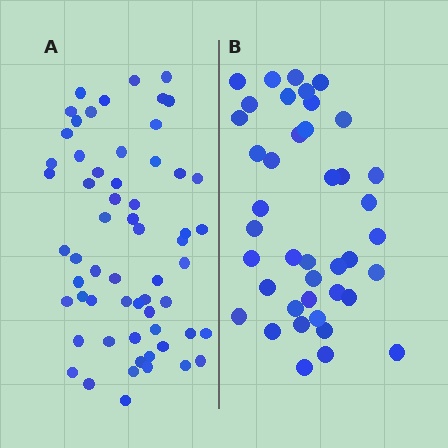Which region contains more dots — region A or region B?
Region A (the left region) has more dots.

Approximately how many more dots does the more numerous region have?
Region A has approximately 20 more dots than region B.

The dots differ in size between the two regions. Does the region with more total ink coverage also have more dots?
No. Region B has more total ink coverage because its dots are larger, but region A actually contains more individual dots. Total area can be misleading — the number of items is what matters here.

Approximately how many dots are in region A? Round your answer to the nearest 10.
About 60 dots.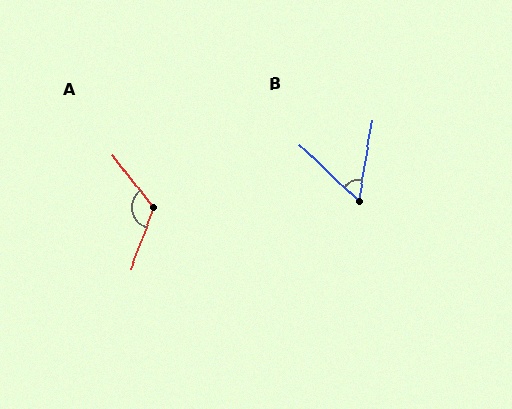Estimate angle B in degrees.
Approximately 55 degrees.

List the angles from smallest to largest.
B (55°), A (122°).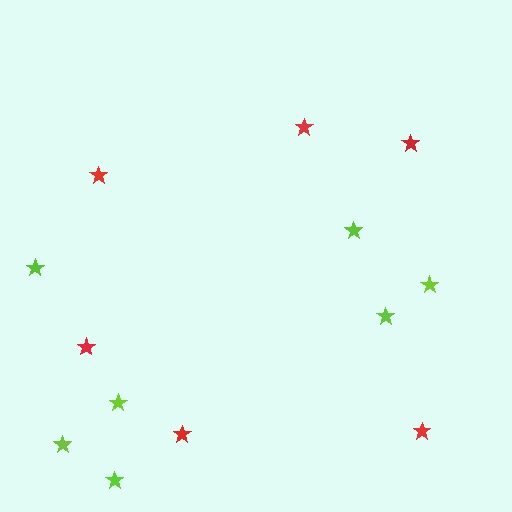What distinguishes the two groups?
There are 2 groups: one group of red stars (6) and one group of lime stars (7).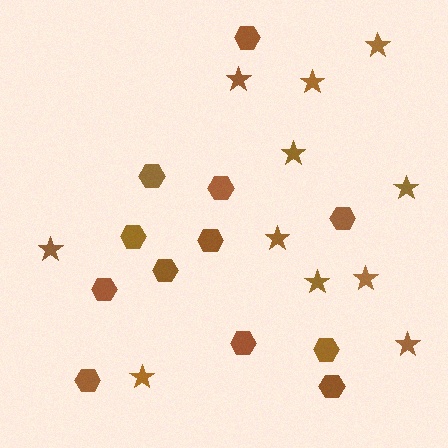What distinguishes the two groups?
There are 2 groups: one group of stars (11) and one group of hexagons (12).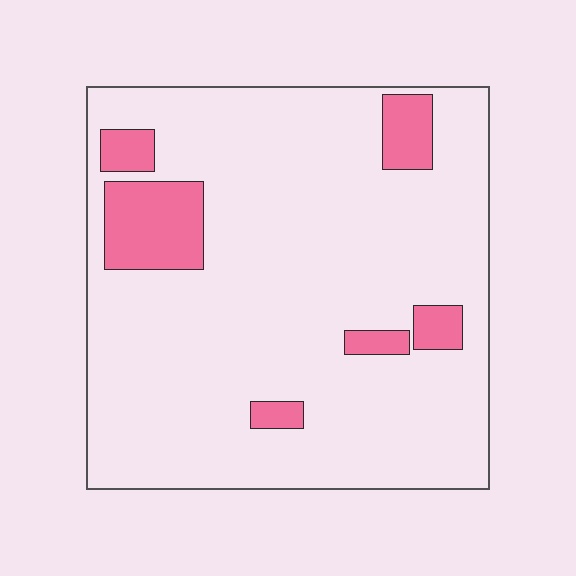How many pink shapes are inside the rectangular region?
6.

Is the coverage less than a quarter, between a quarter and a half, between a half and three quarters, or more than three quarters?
Less than a quarter.